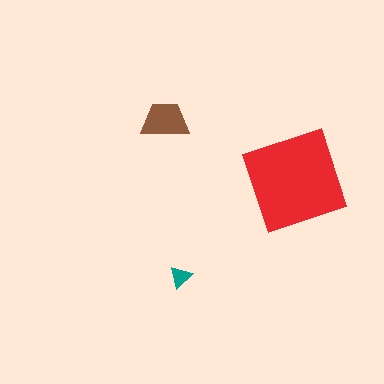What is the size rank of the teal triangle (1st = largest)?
3rd.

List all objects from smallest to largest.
The teal triangle, the brown trapezoid, the red diamond.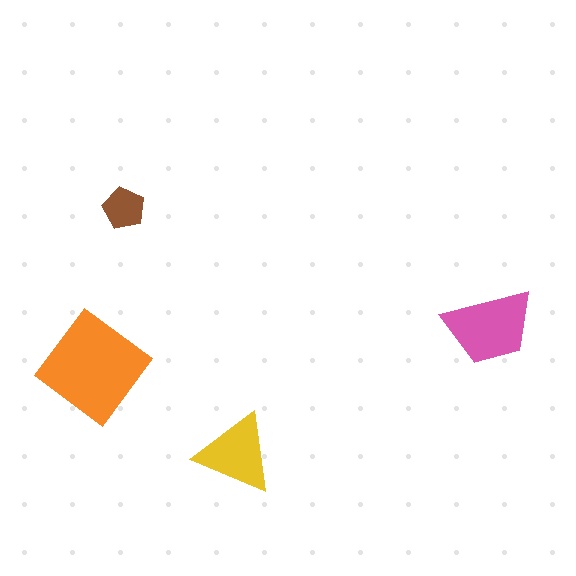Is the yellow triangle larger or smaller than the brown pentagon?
Larger.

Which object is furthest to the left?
The orange diamond is leftmost.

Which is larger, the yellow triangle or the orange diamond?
The orange diamond.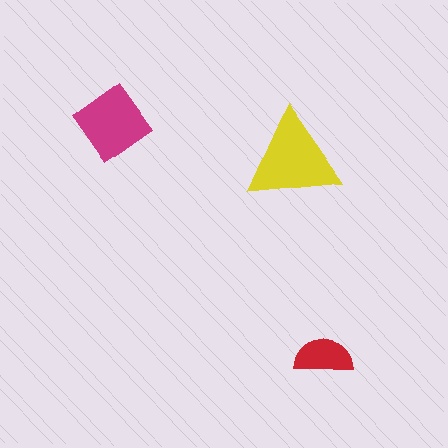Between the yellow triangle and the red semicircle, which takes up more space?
The yellow triangle.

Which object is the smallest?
The red semicircle.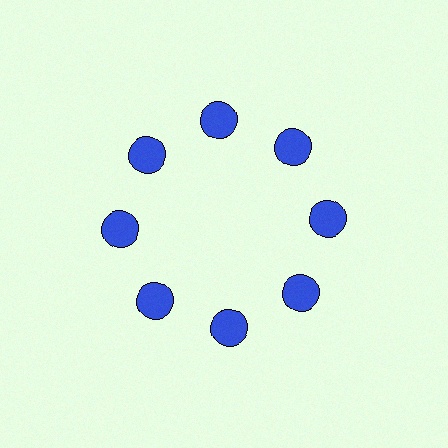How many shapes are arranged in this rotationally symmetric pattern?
There are 8 shapes, arranged in 8 groups of 1.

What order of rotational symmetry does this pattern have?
This pattern has 8-fold rotational symmetry.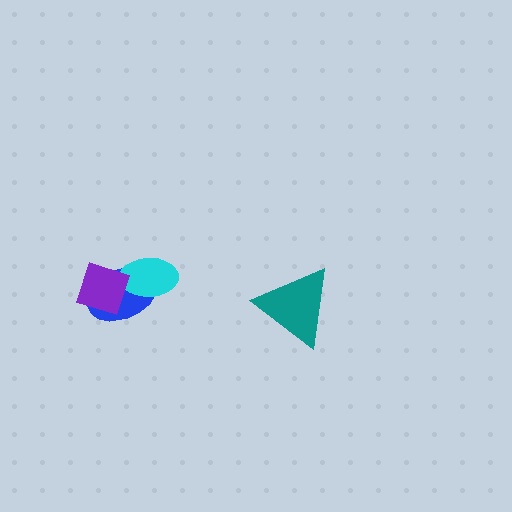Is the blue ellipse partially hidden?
Yes, it is partially covered by another shape.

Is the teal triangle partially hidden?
No, no other shape covers it.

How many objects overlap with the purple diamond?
2 objects overlap with the purple diamond.